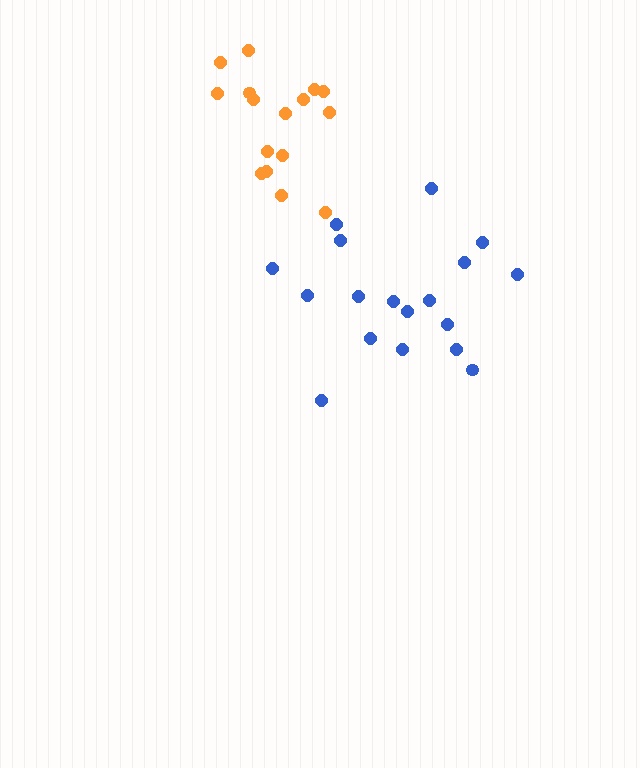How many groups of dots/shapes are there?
There are 2 groups.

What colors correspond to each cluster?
The clusters are colored: blue, orange.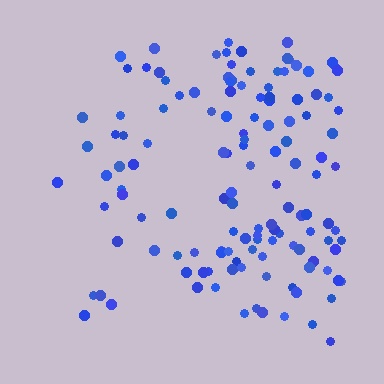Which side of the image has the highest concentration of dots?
The right.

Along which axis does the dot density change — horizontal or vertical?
Horizontal.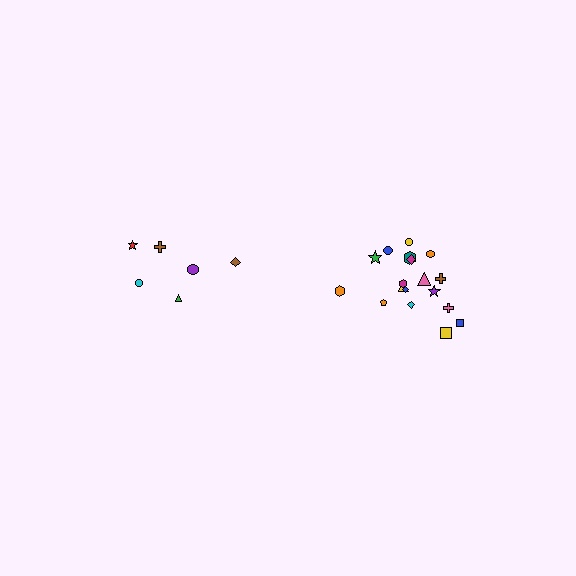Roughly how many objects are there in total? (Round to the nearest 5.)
Roughly 25 objects in total.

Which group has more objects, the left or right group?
The right group.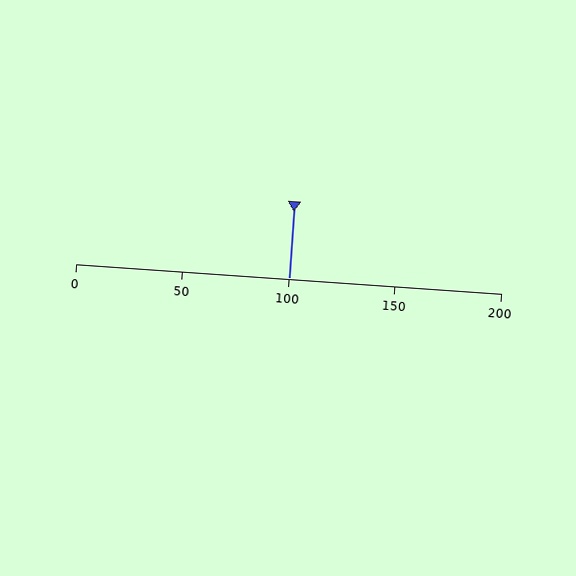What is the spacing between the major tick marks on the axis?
The major ticks are spaced 50 apart.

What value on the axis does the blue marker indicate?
The marker indicates approximately 100.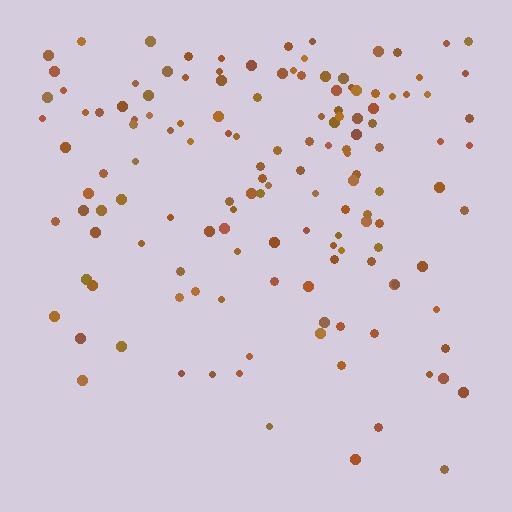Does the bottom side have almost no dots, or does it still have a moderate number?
Still a moderate number, just noticeably fewer than the top.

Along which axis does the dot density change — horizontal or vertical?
Vertical.